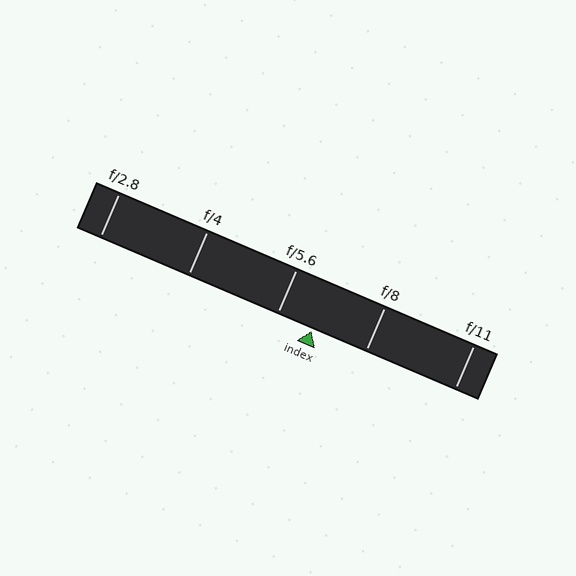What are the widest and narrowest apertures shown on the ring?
The widest aperture shown is f/2.8 and the narrowest is f/11.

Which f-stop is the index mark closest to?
The index mark is closest to f/5.6.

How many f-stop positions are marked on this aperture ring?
There are 5 f-stop positions marked.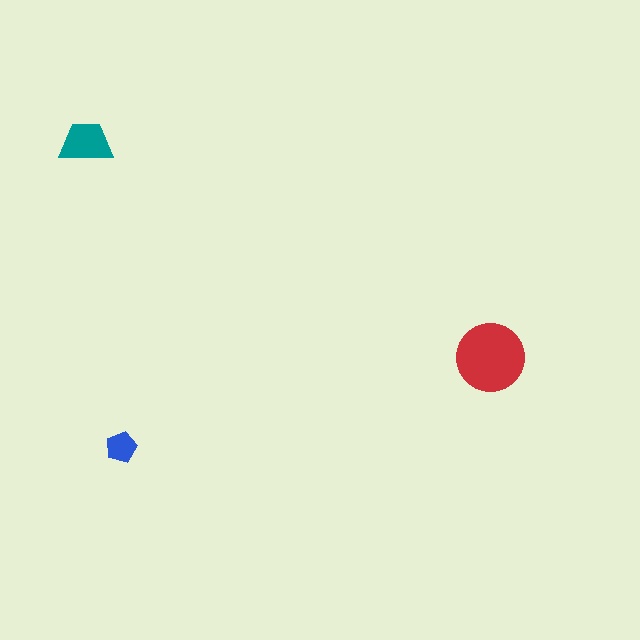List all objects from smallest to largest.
The blue pentagon, the teal trapezoid, the red circle.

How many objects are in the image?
There are 3 objects in the image.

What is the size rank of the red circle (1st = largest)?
1st.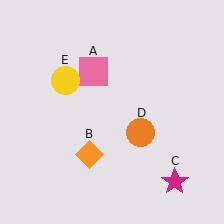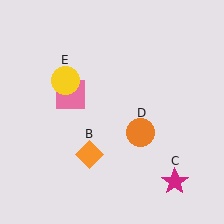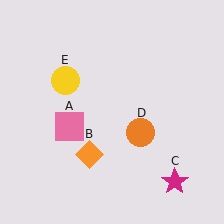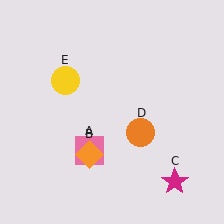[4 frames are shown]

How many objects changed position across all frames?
1 object changed position: pink square (object A).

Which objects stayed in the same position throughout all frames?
Orange diamond (object B) and magenta star (object C) and orange circle (object D) and yellow circle (object E) remained stationary.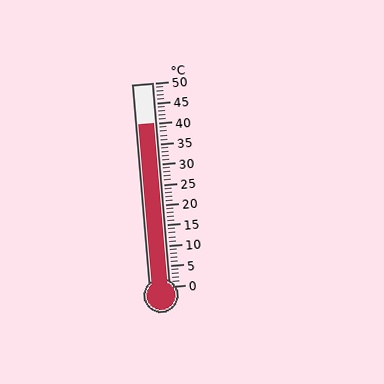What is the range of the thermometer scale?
The thermometer scale ranges from 0°C to 50°C.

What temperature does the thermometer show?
The thermometer shows approximately 40°C.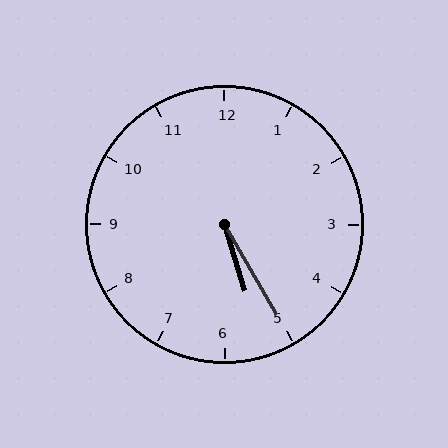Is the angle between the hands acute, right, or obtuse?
It is acute.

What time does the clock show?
5:25.